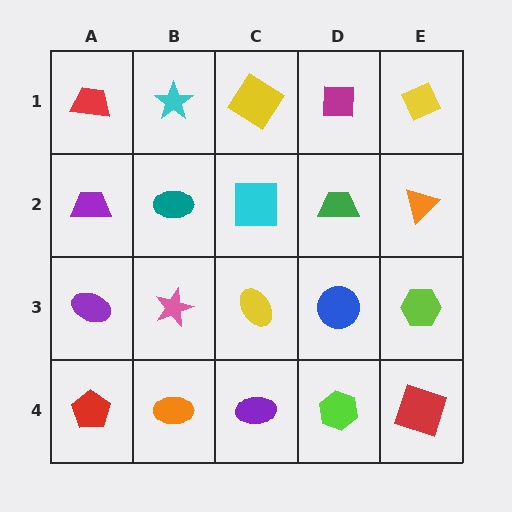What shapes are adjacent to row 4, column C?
A yellow ellipse (row 3, column C), an orange ellipse (row 4, column B), a lime hexagon (row 4, column D).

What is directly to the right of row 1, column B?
A yellow diamond.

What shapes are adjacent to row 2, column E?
A yellow diamond (row 1, column E), a lime hexagon (row 3, column E), a green trapezoid (row 2, column D).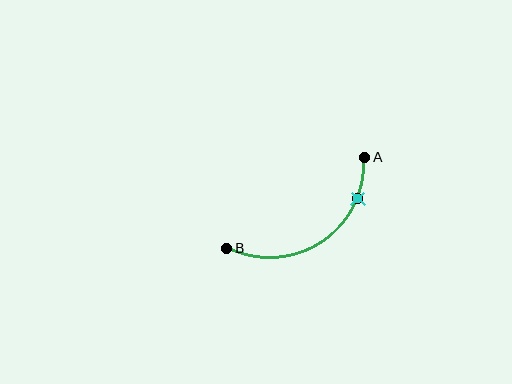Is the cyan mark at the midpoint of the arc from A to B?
No. The cyan mark lies on the arc but is closer to endpoint A. The arc midpoint would be at the point on the curve equidistant along the arc from both A and B.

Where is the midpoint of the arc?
The arc midpoint is the point on the curve farthest from the straight line joining A and B. It sits below that line.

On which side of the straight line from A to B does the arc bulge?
The arc bulges below the straight line connecting A and B.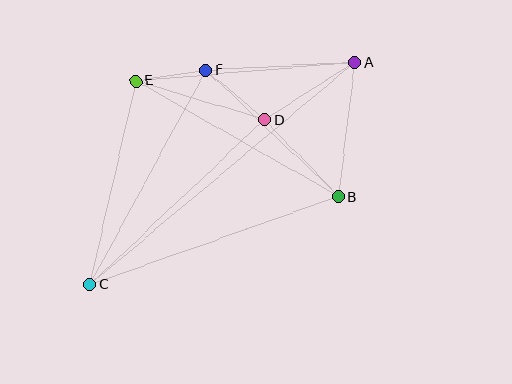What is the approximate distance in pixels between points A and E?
The distance between A and E is approximately 220 pixels.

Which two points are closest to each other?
Points E and F are closest to each other.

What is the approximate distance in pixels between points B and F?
The distance between B and F is approximately 183 pixels.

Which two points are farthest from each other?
Points A and C are farthest from each other.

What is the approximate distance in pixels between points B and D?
The distance between B and D is approximately 107 pixels.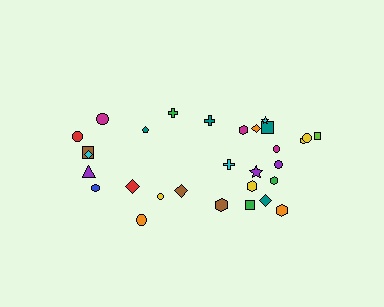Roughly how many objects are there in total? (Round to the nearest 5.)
Roughly 30 objects in total.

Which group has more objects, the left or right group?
The right group.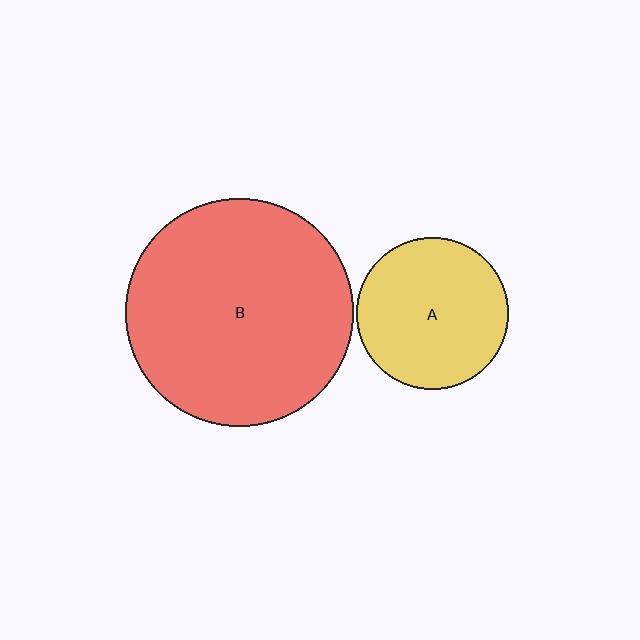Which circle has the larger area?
Circle B (red).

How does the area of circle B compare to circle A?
Approximately 2.2 times.